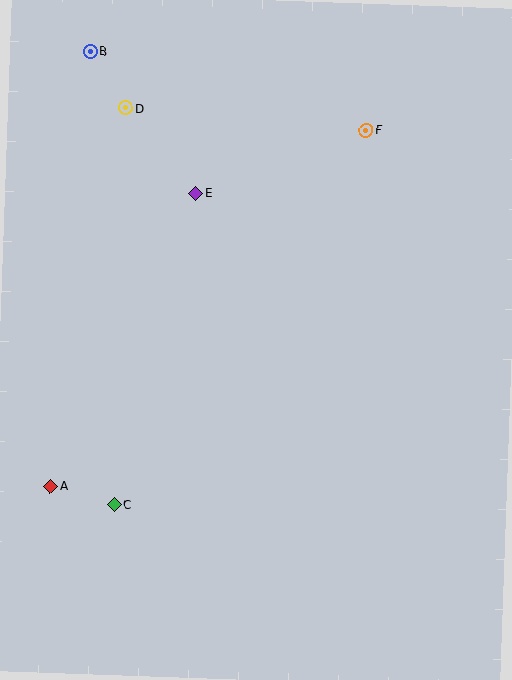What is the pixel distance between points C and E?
The distance between C and E is 322 pixels.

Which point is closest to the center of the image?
Point E at (196, 193) is closest to the center.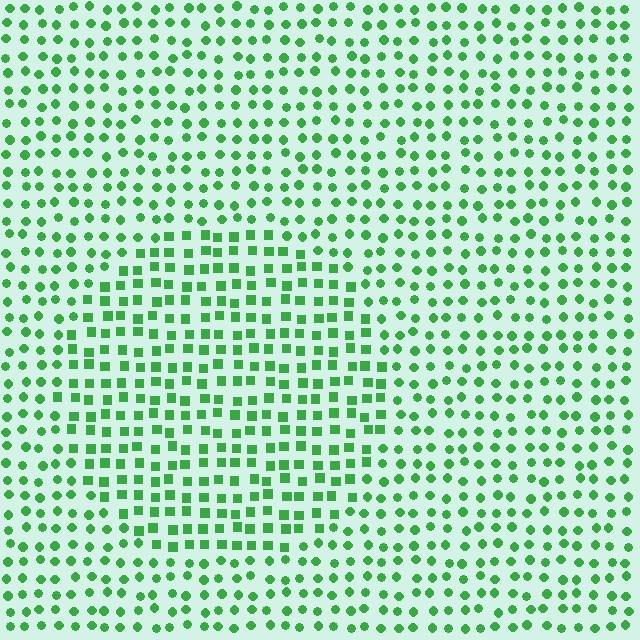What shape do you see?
I see a circle.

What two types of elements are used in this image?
The image uses squares inside the circle region and circles outside it.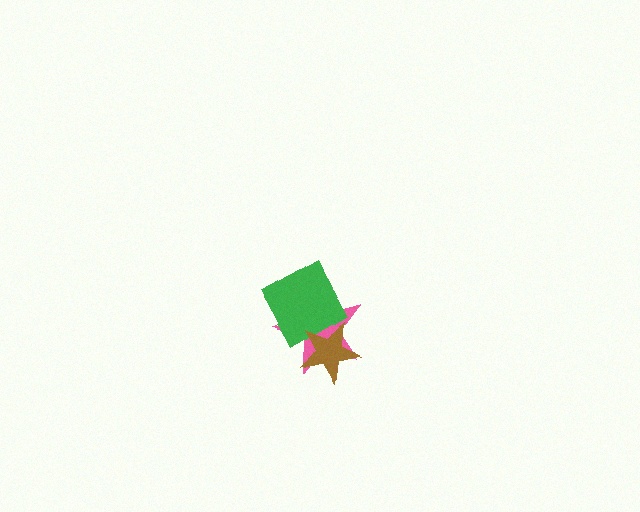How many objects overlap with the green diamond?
2 objects overlap with the green diamond.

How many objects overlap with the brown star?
2 objects overlap with the brown star.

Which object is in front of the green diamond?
The brown star is in front of the green diamond.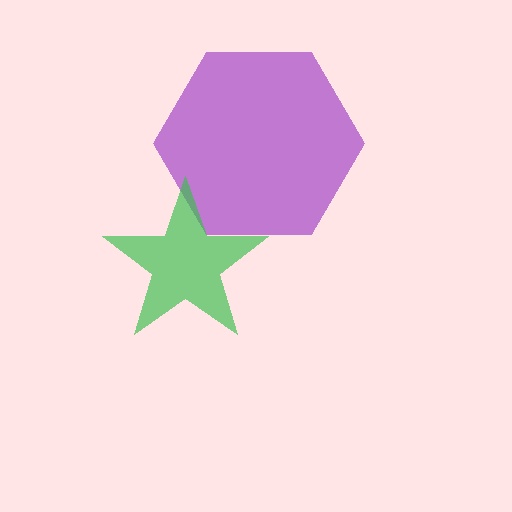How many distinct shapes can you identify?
There are 2 distinct shapes: a purple hexagon, a green star.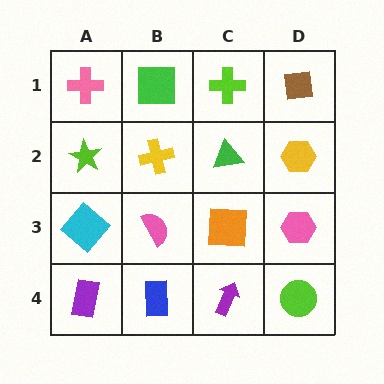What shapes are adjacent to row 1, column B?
A yellow cross (row 2, column B), a pink cross (row 1, column A), a lime cross (row 1, column C).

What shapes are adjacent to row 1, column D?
A yellow hexagon (row 2, column D), a lime cross (row 1, column C).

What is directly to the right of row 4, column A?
A blue rectangle.